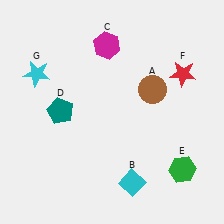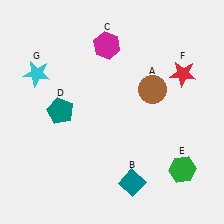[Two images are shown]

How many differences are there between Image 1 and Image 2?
There is 1 difference between the two images.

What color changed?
The diamond (B) changed from cyan in Image 1 to teal in Image 2.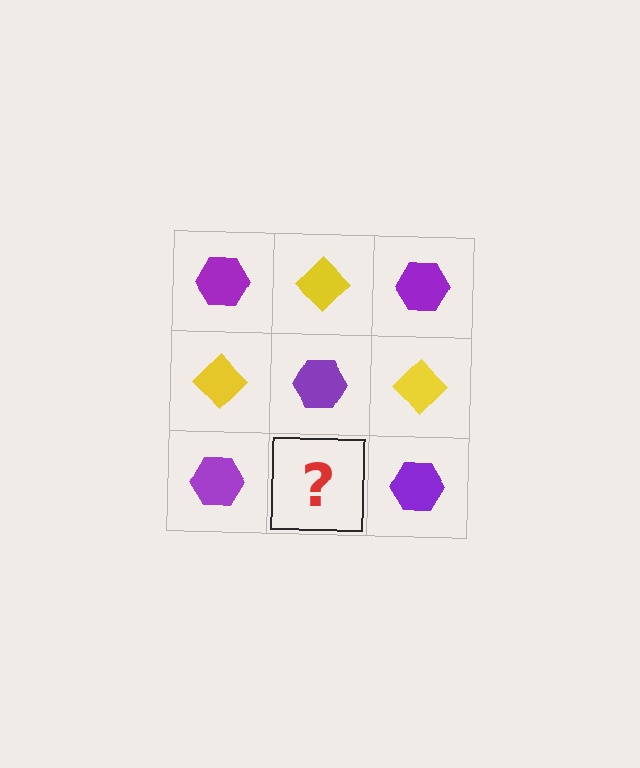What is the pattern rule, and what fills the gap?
The rule is that it alternates purple hexagon and yellow diamond in a checkerboard pattern. The gap should be filled with a yellow diamond.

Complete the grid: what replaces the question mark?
The question mark should be replaced with a yellow diamond.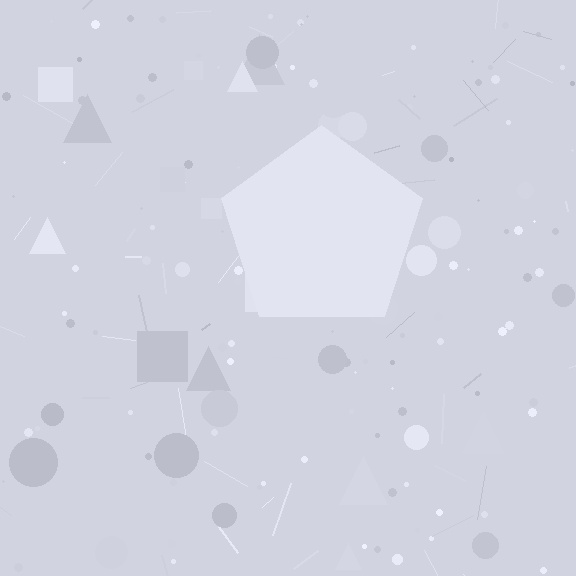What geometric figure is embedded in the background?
A pentagon is embedded in the background.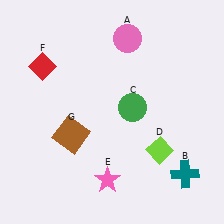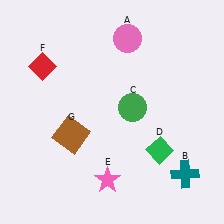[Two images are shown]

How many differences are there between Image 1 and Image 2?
There is 1 difference between the two images.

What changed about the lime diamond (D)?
In Image 1, D is lime. In Image 2, it changed to green.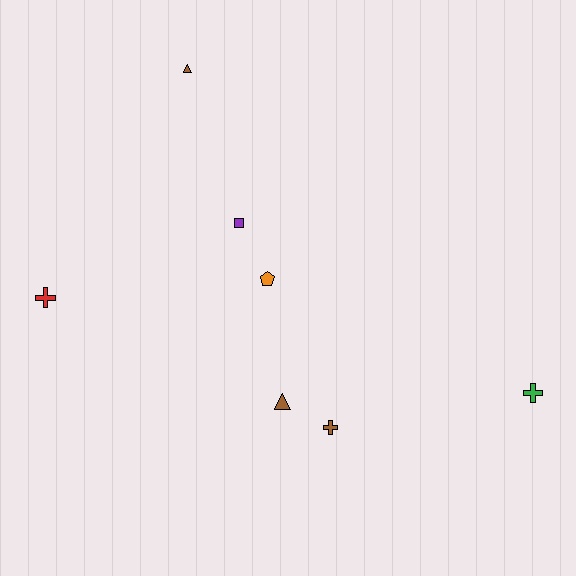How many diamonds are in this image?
There are no diamonds.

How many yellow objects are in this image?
There are no yellow objects.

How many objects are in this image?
There are 7 objects.